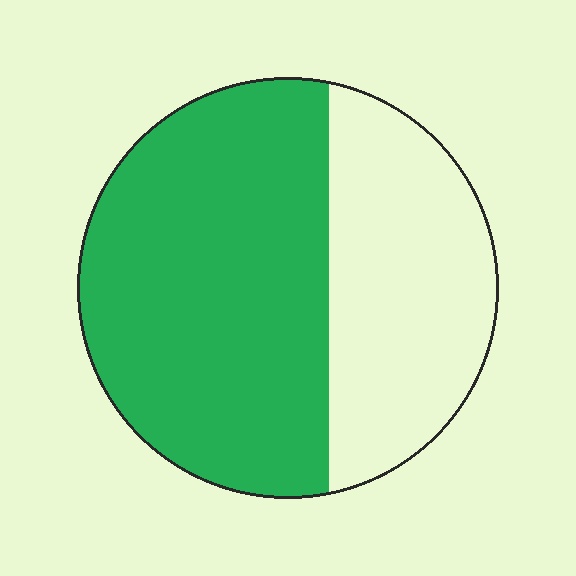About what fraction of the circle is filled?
About five eighths (5/8).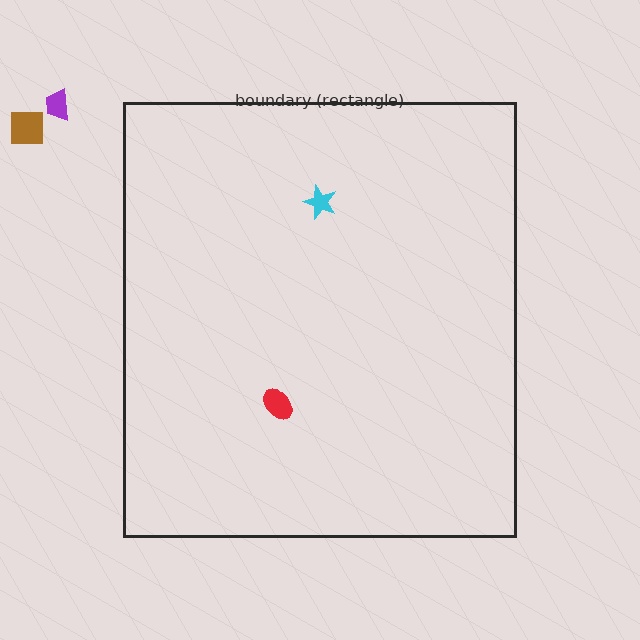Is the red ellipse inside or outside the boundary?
Inside.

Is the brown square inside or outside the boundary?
Outside.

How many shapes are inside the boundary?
2 inside, 2 outside.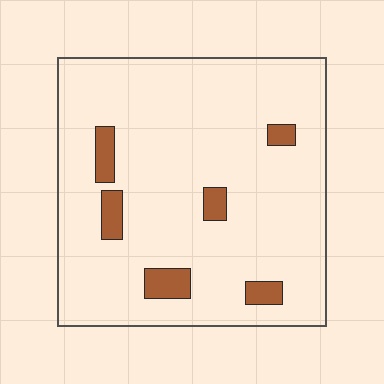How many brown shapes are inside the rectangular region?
6.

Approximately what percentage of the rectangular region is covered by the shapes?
Approximately 10%.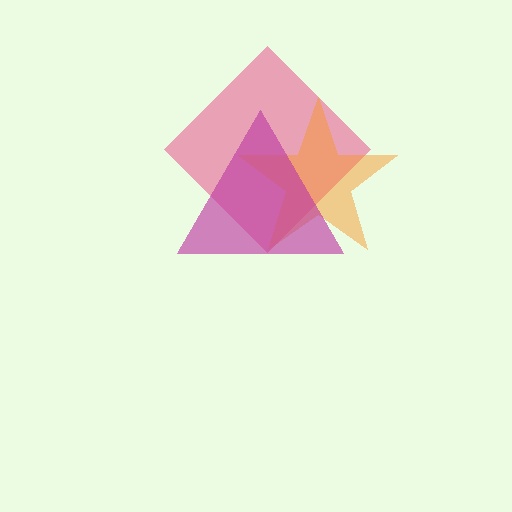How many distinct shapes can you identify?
There are 3 distinct shapes: a pink diamond, an orange star, a magenta triangle.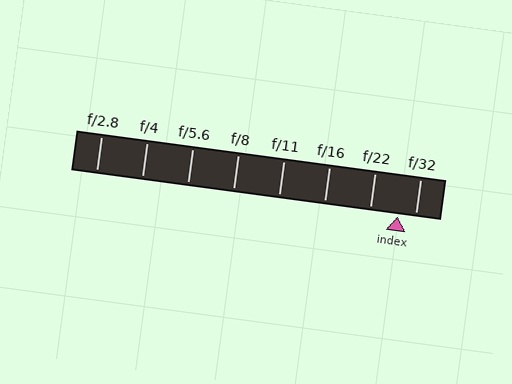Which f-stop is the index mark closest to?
The index mark is closest to f/32.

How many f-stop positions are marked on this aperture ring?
There are 8 f-stop positions marked.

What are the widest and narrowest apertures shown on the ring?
The widest aperture shown is f/2.8 and the narrowest is f/32.